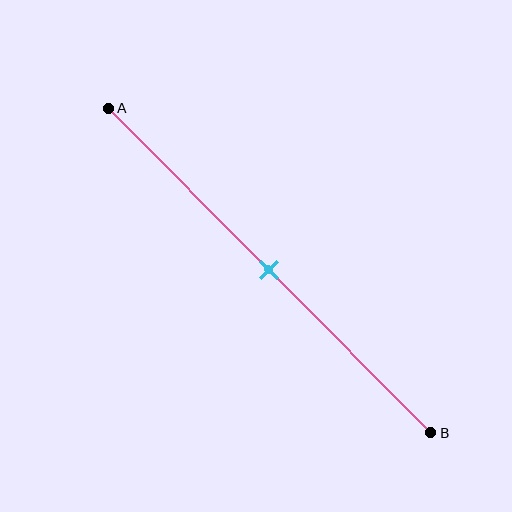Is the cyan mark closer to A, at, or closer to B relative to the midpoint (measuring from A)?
The cyan mark is approximately at the midpoint of segment AB.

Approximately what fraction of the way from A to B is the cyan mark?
The cyan mark is approximately 50% of the way from A to B.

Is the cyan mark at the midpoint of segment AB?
Yes, the mark is approximately at the midpoint.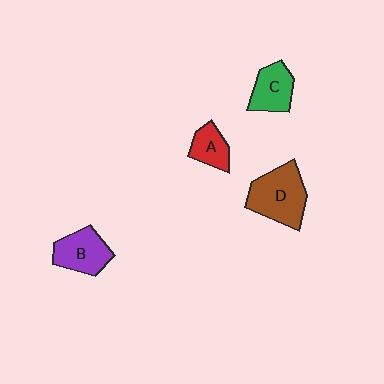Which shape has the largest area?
Shape D (brown).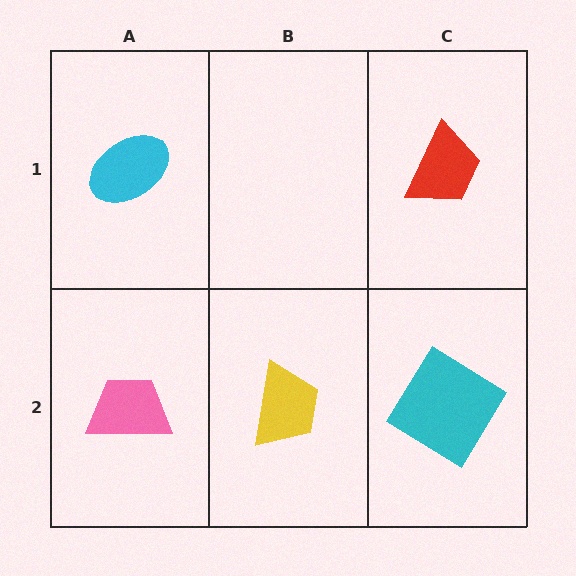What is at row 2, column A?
A pink trapezoid.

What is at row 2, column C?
A cyan diamond.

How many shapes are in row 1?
2 shapes.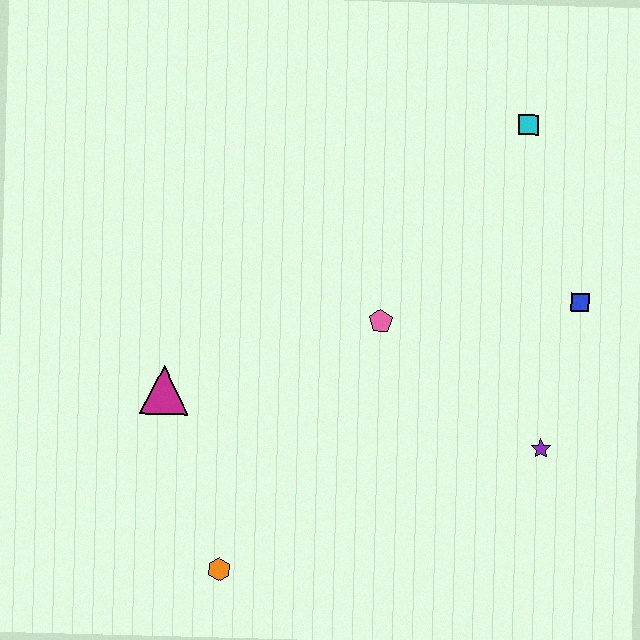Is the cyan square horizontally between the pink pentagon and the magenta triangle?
No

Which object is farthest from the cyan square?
The orange hexagon is farthest from the cyan square.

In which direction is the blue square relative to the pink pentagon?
The blue square is to the right of the pink pentagon.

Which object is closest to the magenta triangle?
The orange hexagon is closest to the magenta triangle.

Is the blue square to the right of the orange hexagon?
Yes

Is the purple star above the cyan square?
No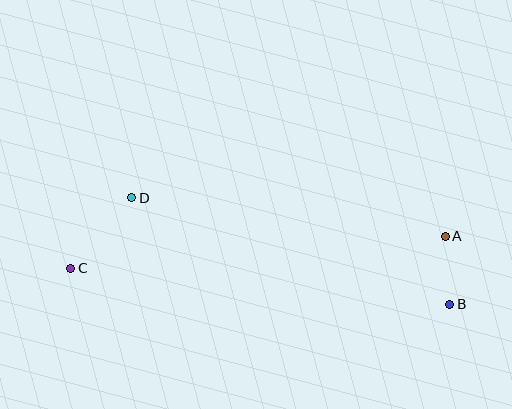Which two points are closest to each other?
Points A and B are closest to each other.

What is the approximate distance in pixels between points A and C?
The distance between A and C is approximately 376 pixels.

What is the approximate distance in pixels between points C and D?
The distance between C and D is approximately 93 pixels.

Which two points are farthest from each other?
Points B and C are farthest from each other.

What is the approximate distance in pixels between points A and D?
The distance between A and D is approximately 316 pixels.